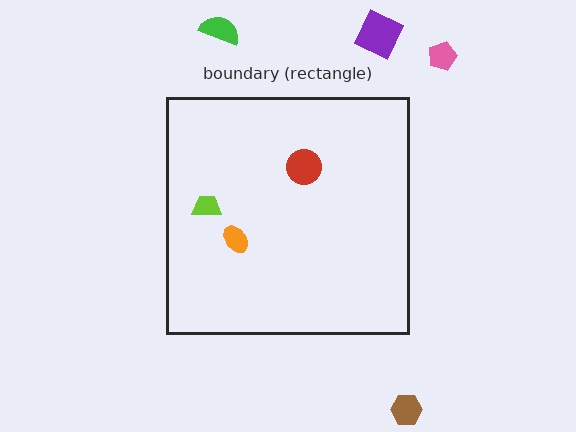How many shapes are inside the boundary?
3 inside, 4 outside.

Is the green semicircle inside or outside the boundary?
Outside.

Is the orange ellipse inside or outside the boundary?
Inside.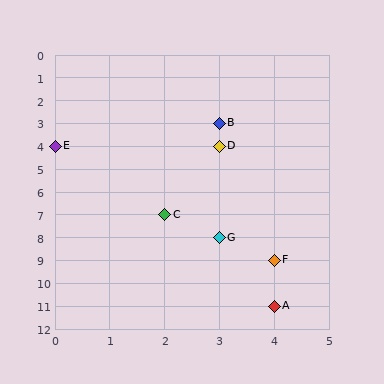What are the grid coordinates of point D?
Point D is at grid coordinates (3, 4).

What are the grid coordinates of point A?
Point A is at grid coordinates (4, 11).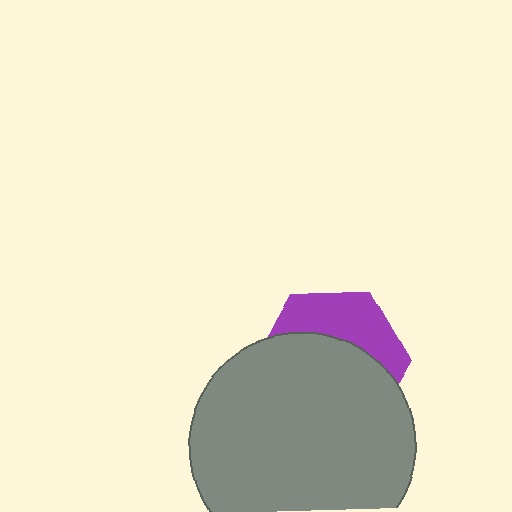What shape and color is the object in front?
The object in front is a gray circle.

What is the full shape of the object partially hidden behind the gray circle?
The partially hidden object is a purple hexagon.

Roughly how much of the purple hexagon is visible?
A small part of it is visible (roughly 35%).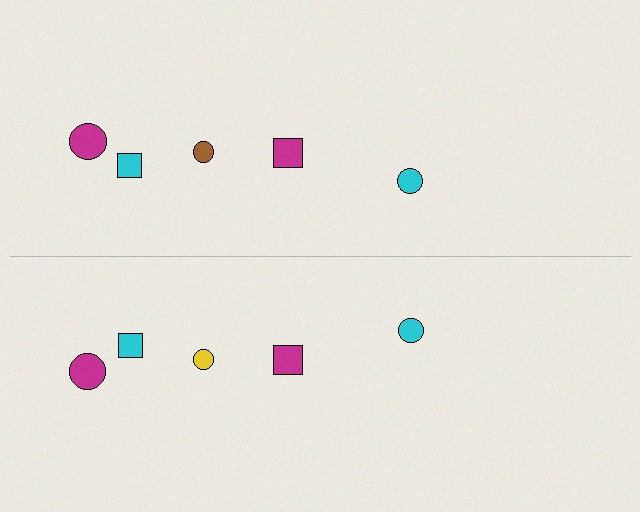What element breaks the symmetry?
The yellow circle on the bottom side breaks the symmetry — its mirror counterpart is brown.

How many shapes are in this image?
There are 10 shapes in this image.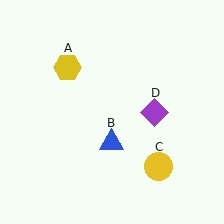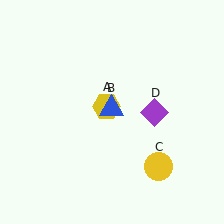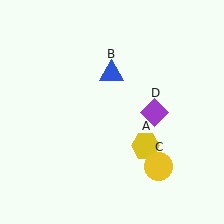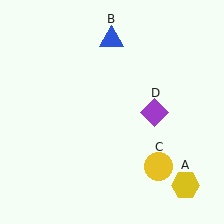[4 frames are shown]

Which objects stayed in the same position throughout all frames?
Yellow circle (object C) and purple diamond (object D) remained stationary.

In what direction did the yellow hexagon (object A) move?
The yellow hexagon (object A) moved down and to the right.